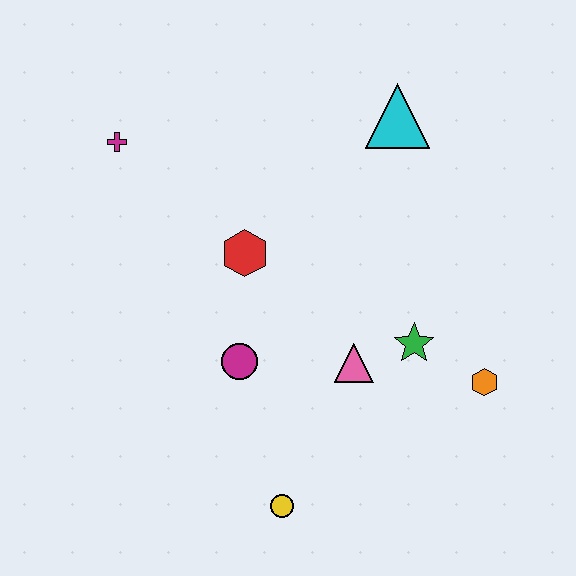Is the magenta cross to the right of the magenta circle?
No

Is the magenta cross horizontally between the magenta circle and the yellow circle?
No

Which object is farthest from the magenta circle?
The cyan triangle is farthest from the magenta circle.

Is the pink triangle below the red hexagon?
Yes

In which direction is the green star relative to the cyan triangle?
The green star is below the cyan triangle.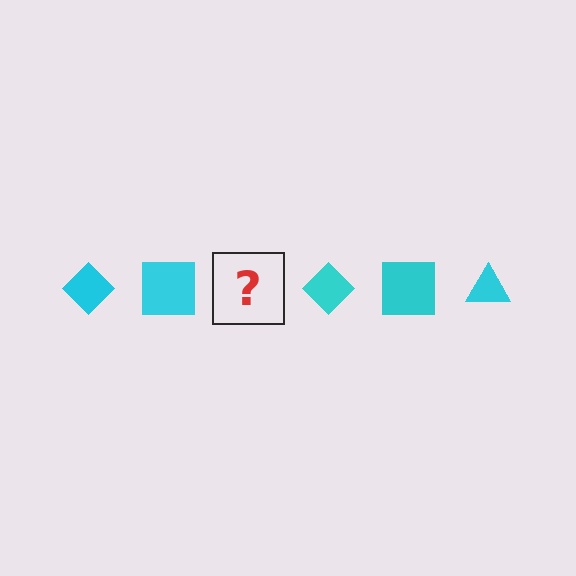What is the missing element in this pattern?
The missing element is a cyan triangle.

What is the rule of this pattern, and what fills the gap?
The rule is that the pattern cycles through diamond, square, triangle shapes in cyan. The gap should be filled with a cyan triangle.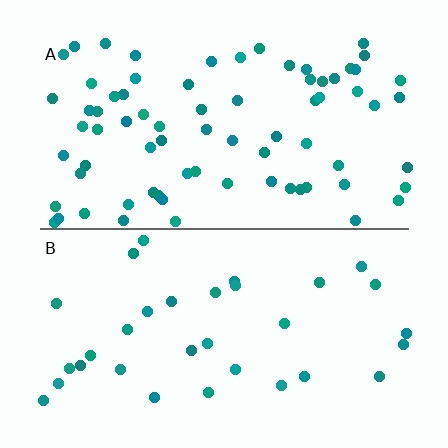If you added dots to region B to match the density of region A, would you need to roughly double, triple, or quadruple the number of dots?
Approximately double.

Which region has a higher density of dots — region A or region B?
A (the top).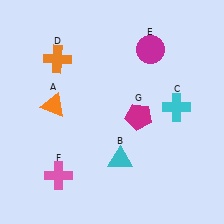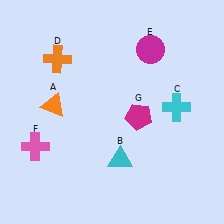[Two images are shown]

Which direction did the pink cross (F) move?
The pink cross (F) moved up.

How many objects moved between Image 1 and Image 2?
1 object moved between the two images.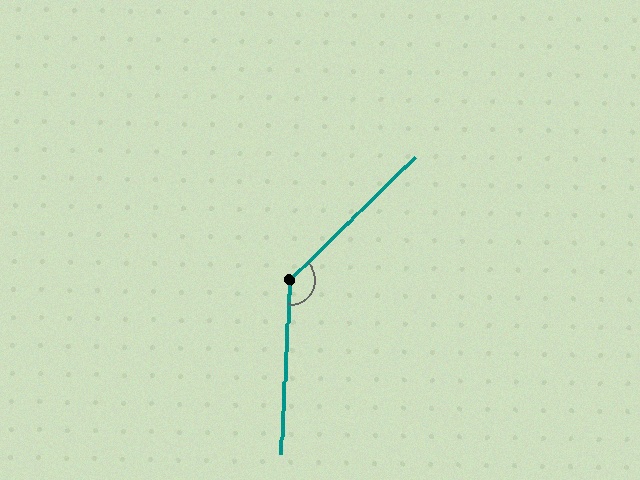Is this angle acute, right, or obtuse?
It is obtuse.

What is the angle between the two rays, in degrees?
Approximately 138 degrees.